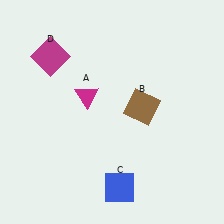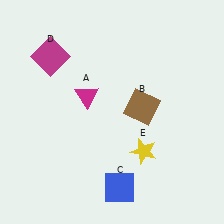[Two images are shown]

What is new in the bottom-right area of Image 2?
A yellow star (E) was added in the bottom-right area of Image 2.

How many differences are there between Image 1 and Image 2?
There is 1 difference between the two images.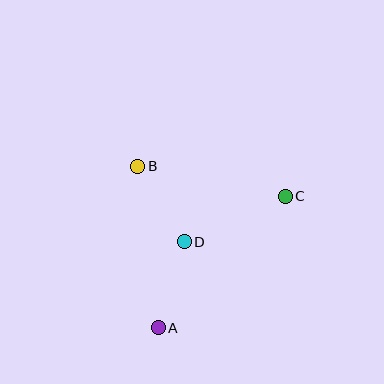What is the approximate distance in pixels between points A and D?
The distance between A and D is approximately 90 pixels.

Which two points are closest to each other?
Points B and D are closest to each other.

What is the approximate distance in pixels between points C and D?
The distance between C and D is approximately 111 pixels.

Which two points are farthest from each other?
Points A and C are farthest from each other.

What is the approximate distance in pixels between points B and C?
The distance between B and C is approximately 150 pixels.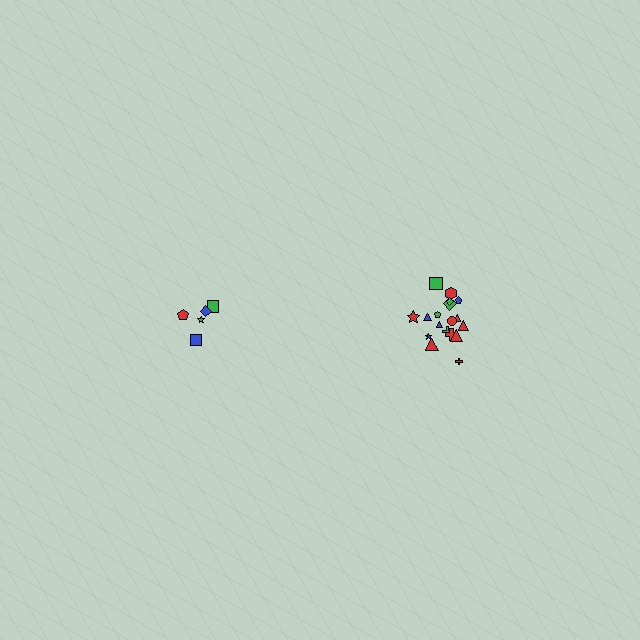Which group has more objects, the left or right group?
The right group.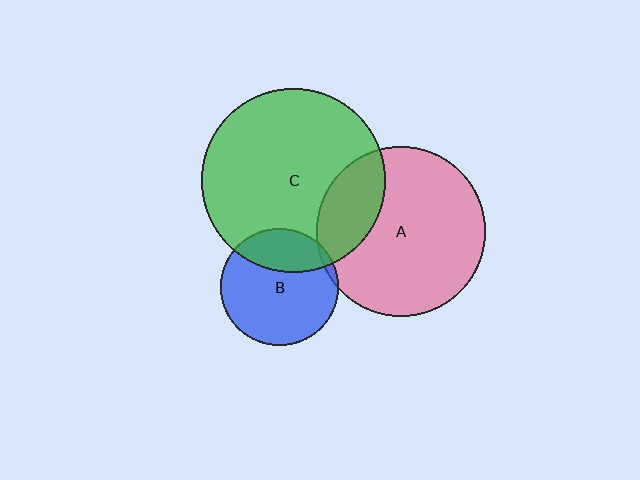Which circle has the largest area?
Circle C (green).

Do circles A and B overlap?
Yes.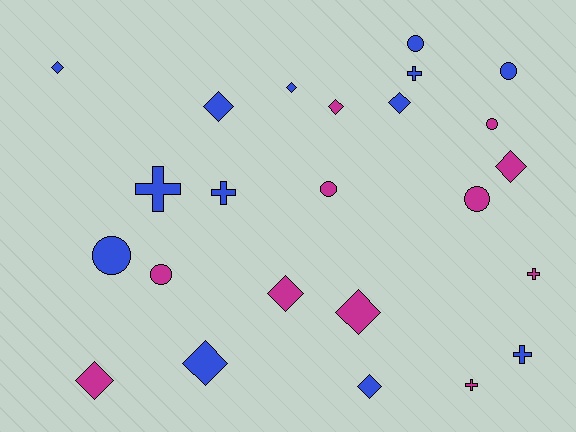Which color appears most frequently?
Blue, with 13 objects.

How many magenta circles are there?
There are 4 magenta circles.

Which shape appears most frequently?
Diamond, with 11 objects.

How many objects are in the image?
There are 24 objects.